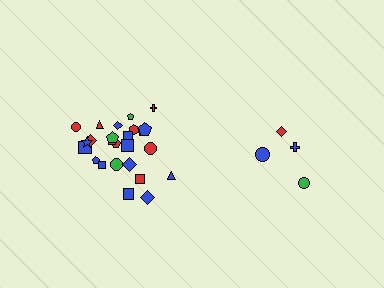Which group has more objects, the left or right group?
The left group.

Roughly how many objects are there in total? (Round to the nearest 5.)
Roughly 30 objects in total.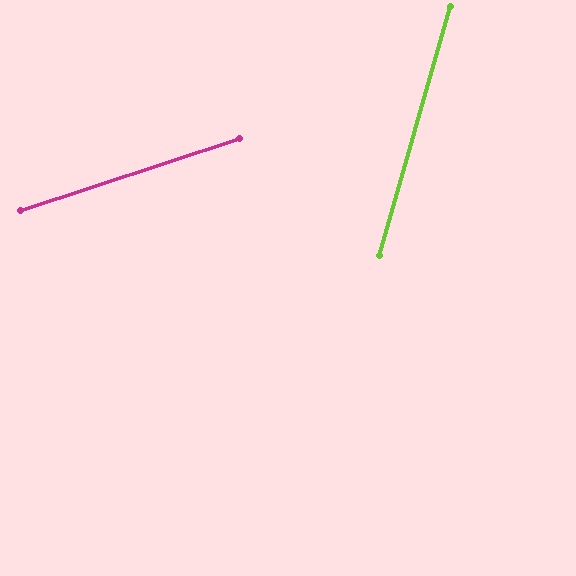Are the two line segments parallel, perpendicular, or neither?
Neither parallel nor perpendicular — they differ by about 56°.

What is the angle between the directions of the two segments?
Approximately 56 degrees.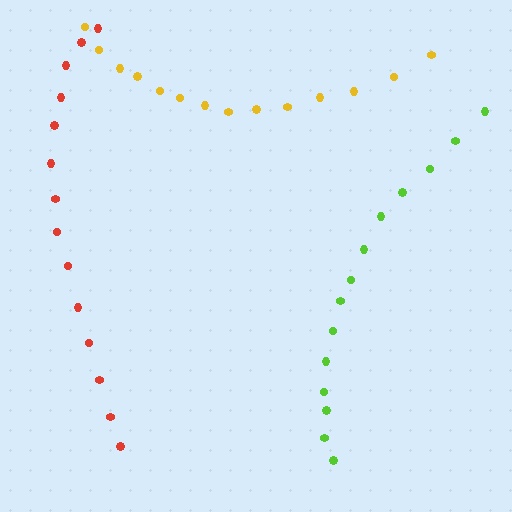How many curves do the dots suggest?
There are 3 distinct paths.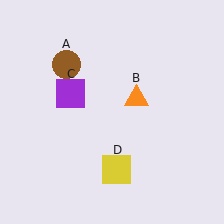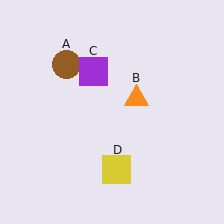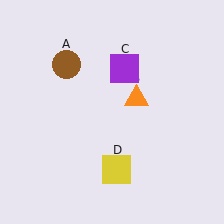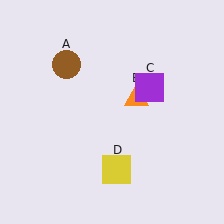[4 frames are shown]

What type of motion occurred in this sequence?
The purple square (object C) rotated clockwise around the center of the scene.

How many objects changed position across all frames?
1 object changed position: purple square (object C).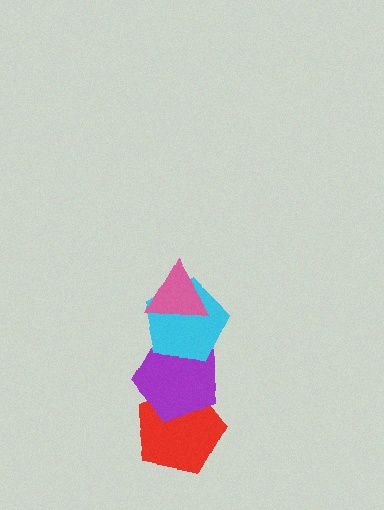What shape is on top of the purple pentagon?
The cyan pentagon is on top of the purple pentagon.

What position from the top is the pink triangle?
The pink triangle is 1st from the top.